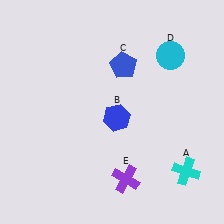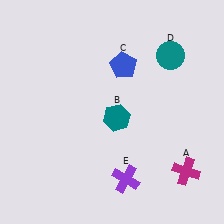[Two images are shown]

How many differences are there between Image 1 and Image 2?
There are 3 differences between the two images.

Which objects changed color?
A changed from cyan to magenta. B changed from blue to teal. D changed from cyan to teal.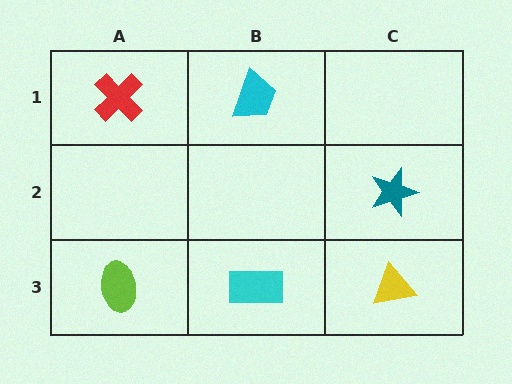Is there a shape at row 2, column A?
No, that cell is empty.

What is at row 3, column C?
A yellow triangle.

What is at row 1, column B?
A cyan trapezoid.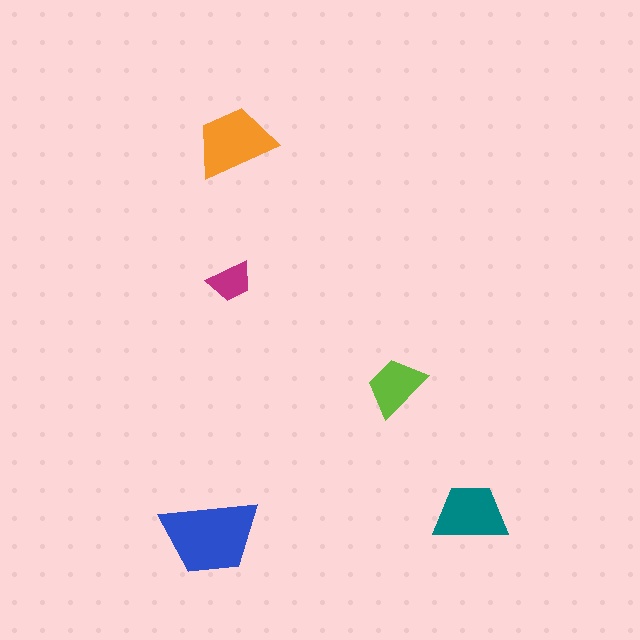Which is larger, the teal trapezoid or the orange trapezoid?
The orange one.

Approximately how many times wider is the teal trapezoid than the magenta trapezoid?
About 1.5 times wider.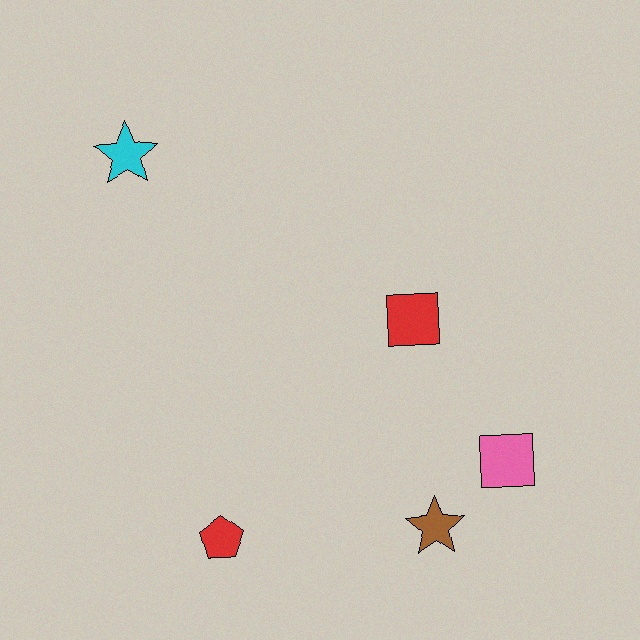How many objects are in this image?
There are 5 objects.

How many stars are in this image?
There are 2 stars.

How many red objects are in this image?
There are 2 red objects.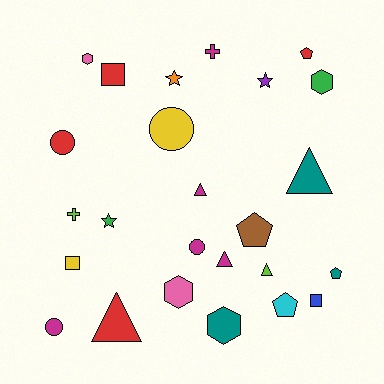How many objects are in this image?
There are 25 objects.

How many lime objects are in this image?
There are 2 lime objects.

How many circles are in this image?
There are 4 circles.